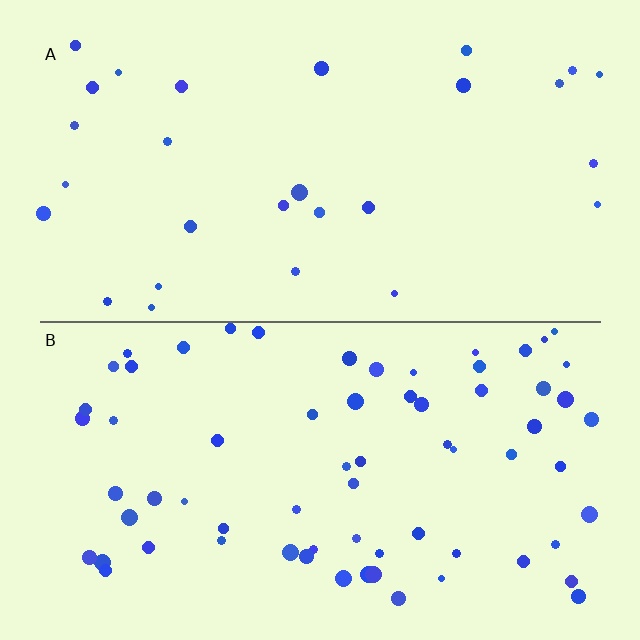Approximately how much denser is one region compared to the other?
Approximately 2.5× — region B over region A.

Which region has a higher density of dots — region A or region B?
B (the bottom).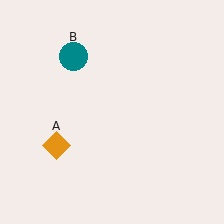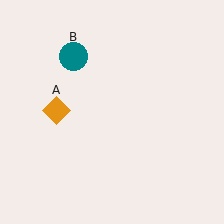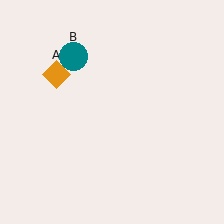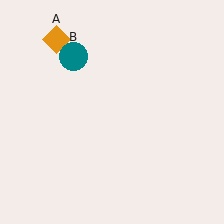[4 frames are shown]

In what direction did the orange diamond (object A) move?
The orange diamond (object A) moved up.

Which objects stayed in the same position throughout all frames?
Teal circle (object B) remained stationary.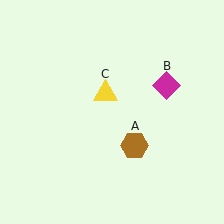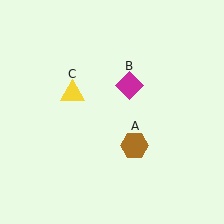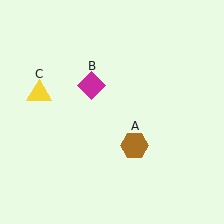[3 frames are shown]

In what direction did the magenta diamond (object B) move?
The magenta diamond (object B) moved left.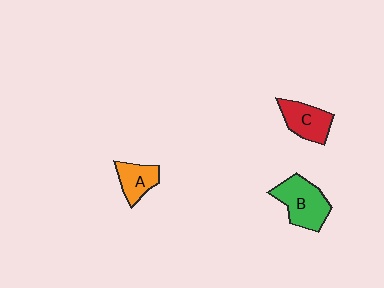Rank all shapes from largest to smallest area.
From largest to smallest: B (green), C (red), A (orange).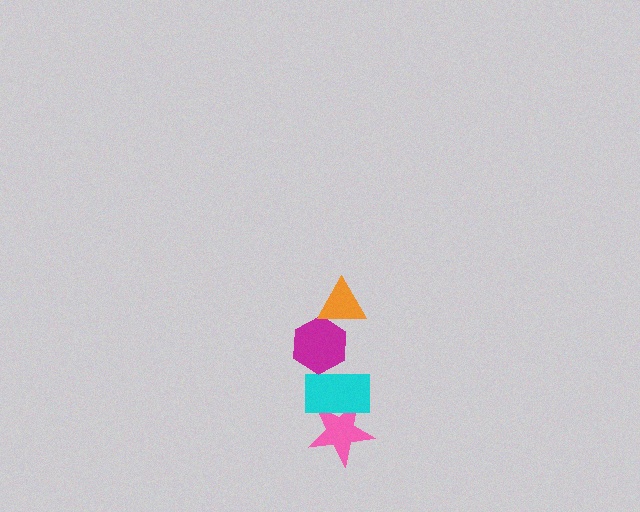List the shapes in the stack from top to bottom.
From top to bottom: the orange triangle, the magenta hexagon, the cyan rectangle, the pink star.